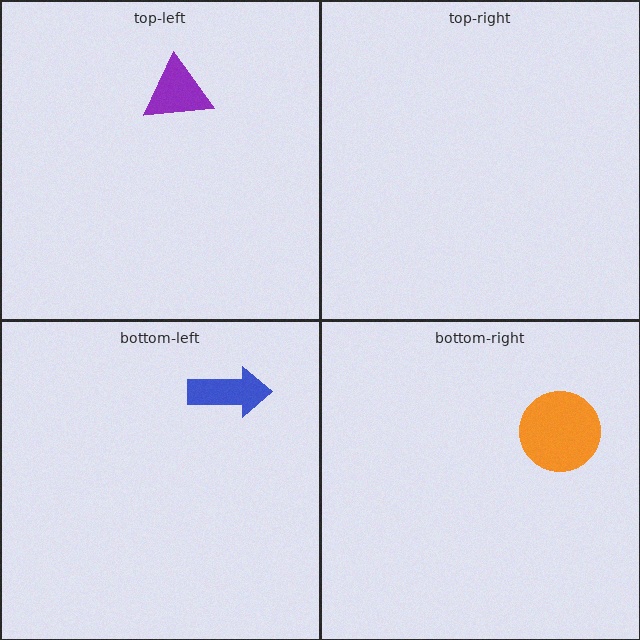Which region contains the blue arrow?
The bottom-left region.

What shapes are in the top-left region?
The purple triangle.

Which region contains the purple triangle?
The top-left region.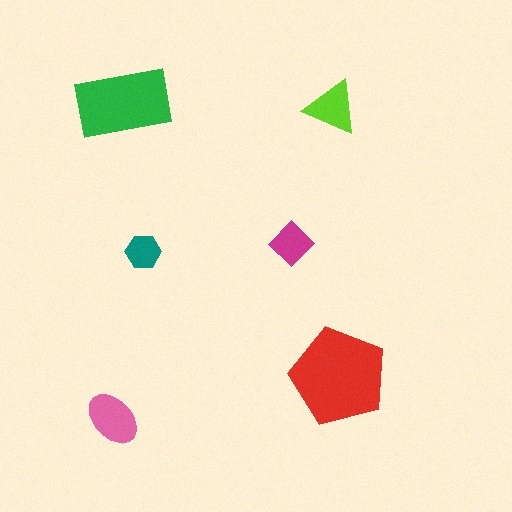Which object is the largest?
The red pentagon.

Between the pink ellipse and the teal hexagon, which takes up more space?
The pink ellipse.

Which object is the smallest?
The teal hexagon.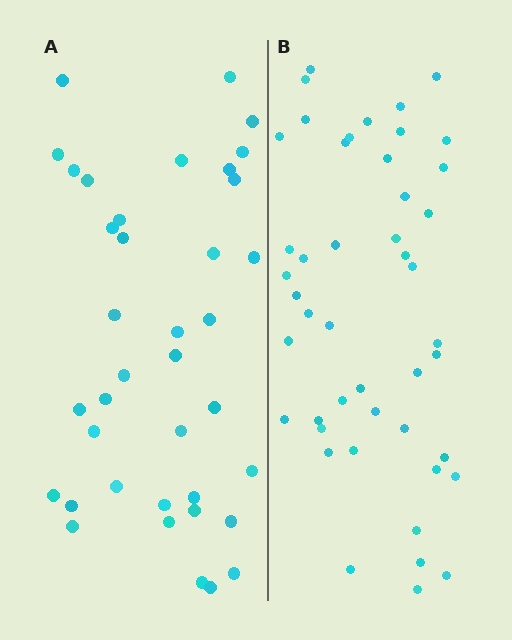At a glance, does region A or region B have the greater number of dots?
Region B (the right region) has more dots.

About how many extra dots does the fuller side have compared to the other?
Region B has roughly 8 or so more dots than region A.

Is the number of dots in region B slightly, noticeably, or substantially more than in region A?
Region B has only slightly more — the two regions are fairly close. The ratio is roughly 1.2 to 1.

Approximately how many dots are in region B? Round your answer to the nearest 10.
About 50 dots. (The exact count is 46, which rounds to 50.)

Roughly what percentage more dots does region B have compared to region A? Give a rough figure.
About 20% more.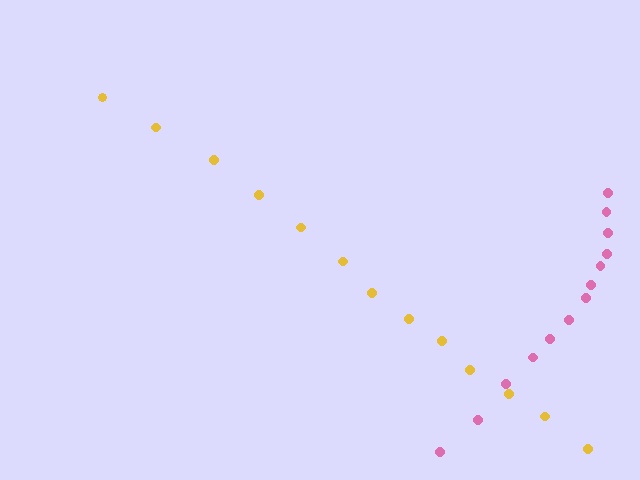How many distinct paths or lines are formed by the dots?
There are 2 distinct paths.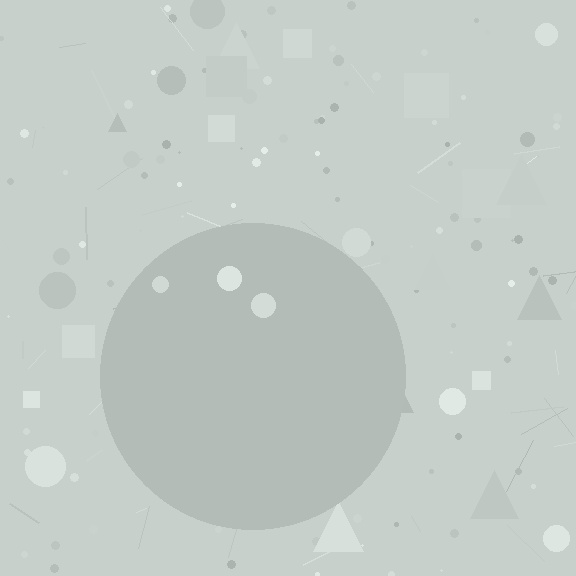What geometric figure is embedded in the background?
A circle is embedded in the background.